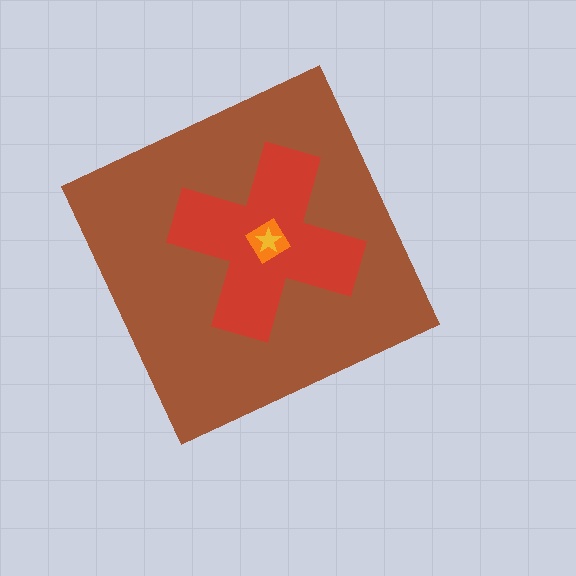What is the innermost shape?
The yellow star.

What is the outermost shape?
The brown diamond.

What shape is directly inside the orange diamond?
The yellow star.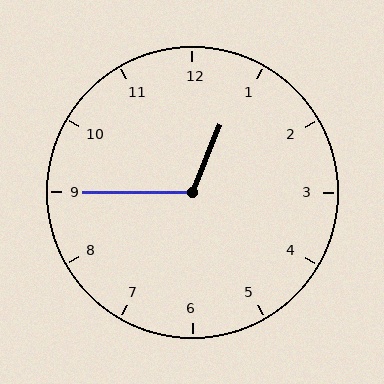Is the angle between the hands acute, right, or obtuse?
It is obtuse.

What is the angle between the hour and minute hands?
Approximately 112 degrees.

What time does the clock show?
12:45.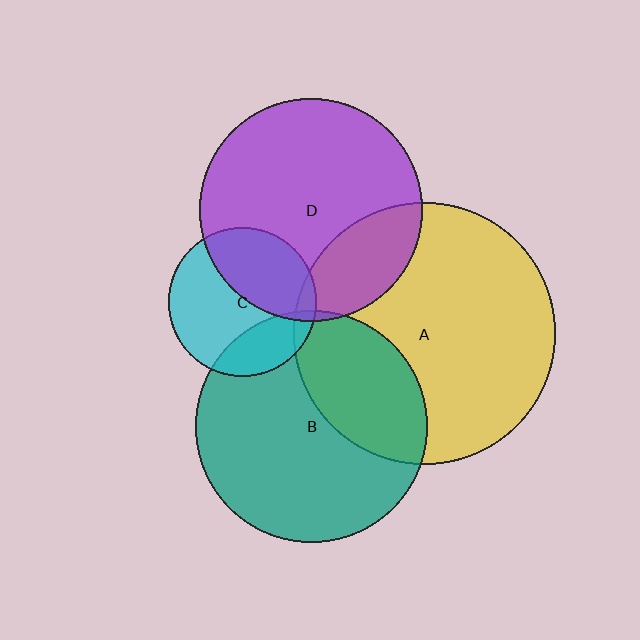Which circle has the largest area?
Circle A (yellow).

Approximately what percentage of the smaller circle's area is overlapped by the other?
Approximately 25%.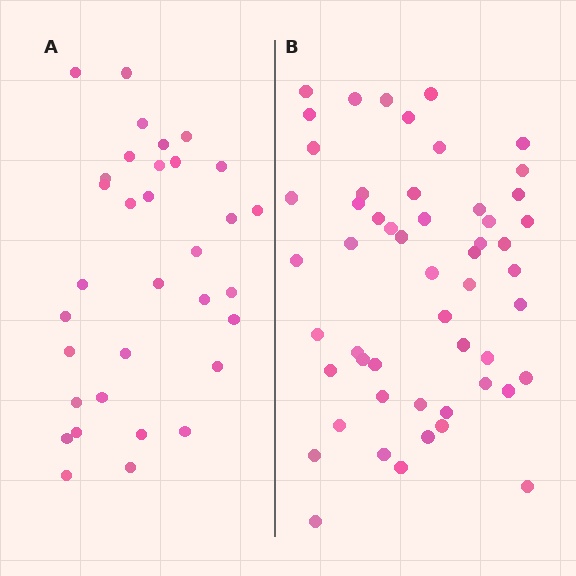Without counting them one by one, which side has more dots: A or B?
Region B (the right region) has more dots.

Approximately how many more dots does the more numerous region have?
Region B has approximately 20 more dots than region A.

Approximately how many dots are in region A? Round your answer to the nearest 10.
About 30 dots. (The exact count is 33, which rounds to 30.)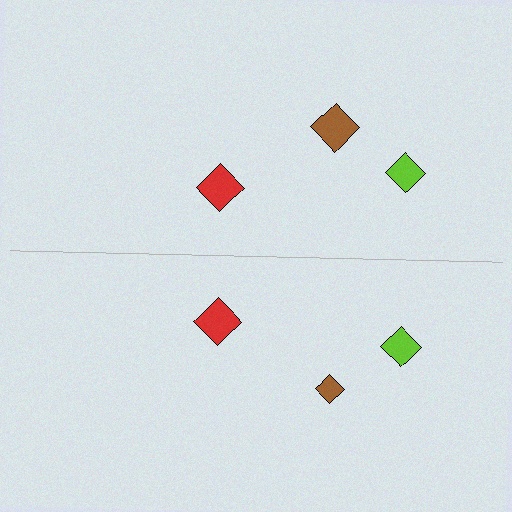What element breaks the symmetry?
The brown diamond on the bottom side has a different size than its mirror counterpart.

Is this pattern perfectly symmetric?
No, the pattern is not perfectly symmetric. The brown diamond on the bottom side has a different size than its mirror counterpart.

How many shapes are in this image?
There are 6 shapes in this image.